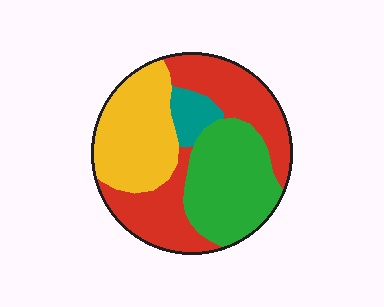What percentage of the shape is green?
Green covers around 30% of the shape.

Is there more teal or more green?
Green.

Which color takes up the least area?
Teal, at roughly 5%.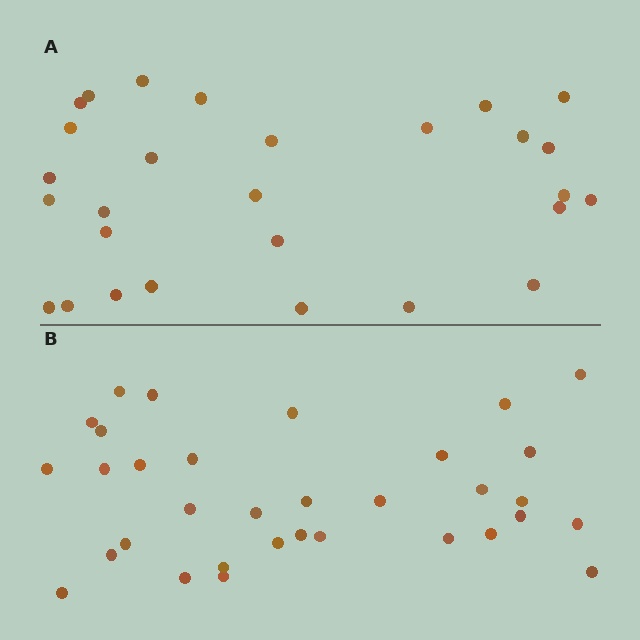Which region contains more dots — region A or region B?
Region B (the bottom region) has more dots.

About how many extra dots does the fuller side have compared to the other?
Region B has about 5 more dots than region A.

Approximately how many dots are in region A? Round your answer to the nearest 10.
About 30 dots. (The exact count is 28, which rounds to 30.)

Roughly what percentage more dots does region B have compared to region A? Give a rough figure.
About 20% more.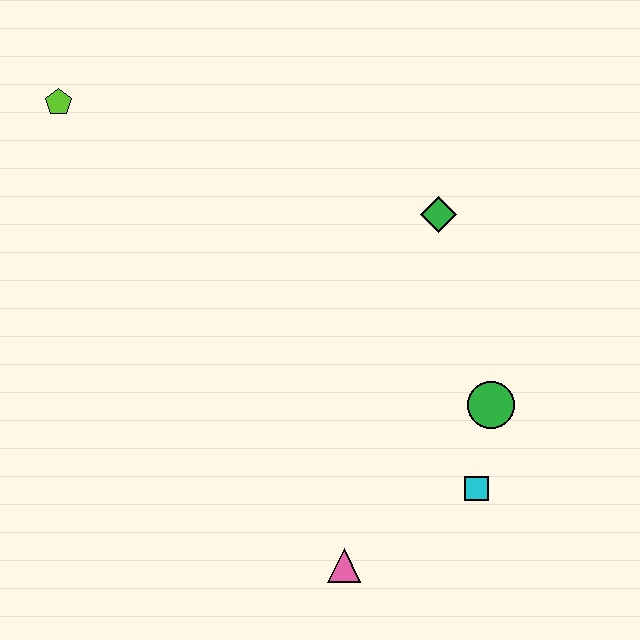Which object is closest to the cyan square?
The green circle is closest to the cyan square.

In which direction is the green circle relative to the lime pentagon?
The green circle is to the right of the lime pentagon.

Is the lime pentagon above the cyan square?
Yes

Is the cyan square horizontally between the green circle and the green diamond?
Yes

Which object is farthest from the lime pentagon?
The cyan square is farthest from the lime pentagon.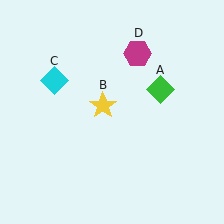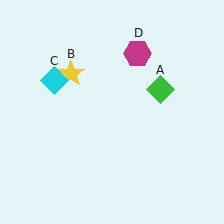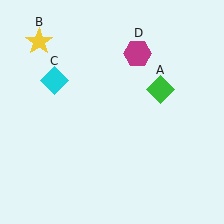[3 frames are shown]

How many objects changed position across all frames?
1 object changed position: yellow star (object B).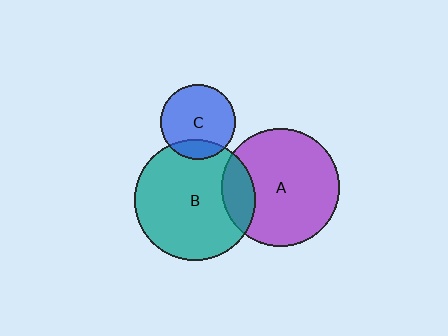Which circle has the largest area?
Circle B (teal).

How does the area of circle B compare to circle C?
Approximately 2.6 times.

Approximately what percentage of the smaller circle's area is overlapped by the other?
Approximately 20%.